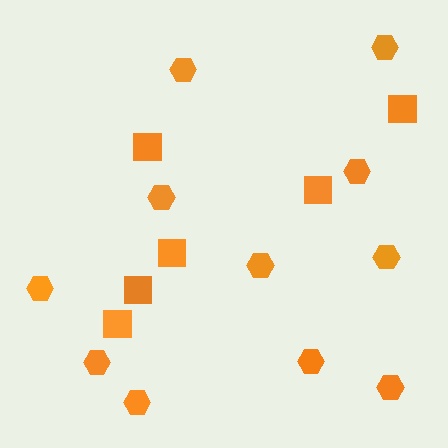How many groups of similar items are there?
There are 2 groups: one group of hexagons (11) and one group of squares (6).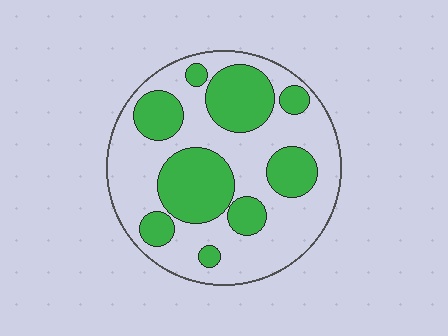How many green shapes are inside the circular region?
9.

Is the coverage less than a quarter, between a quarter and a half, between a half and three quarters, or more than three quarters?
Between a quarter and a half.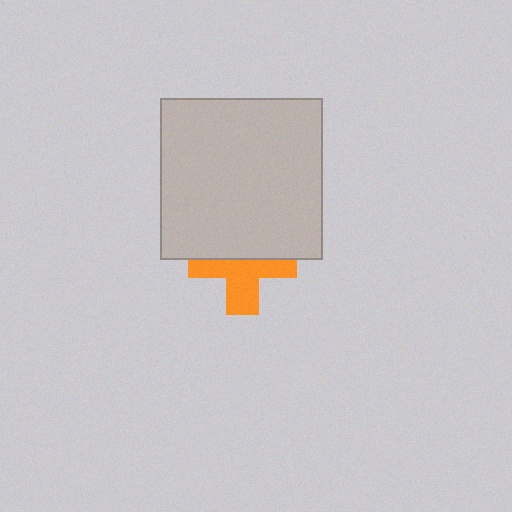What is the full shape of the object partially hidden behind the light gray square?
The partially hidden object is an orange cross.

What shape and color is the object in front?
The object in front is a light gray square.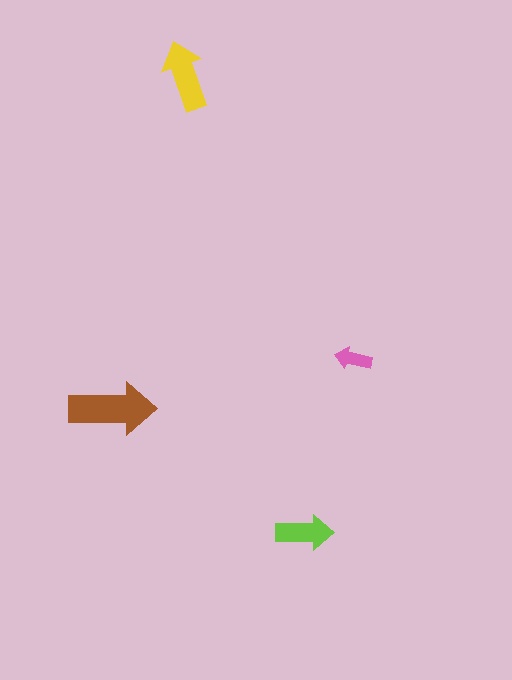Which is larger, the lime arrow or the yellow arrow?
The yellow one.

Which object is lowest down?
The lime arrow is bottommost.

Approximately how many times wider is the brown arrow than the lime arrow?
About 1.5 times wider.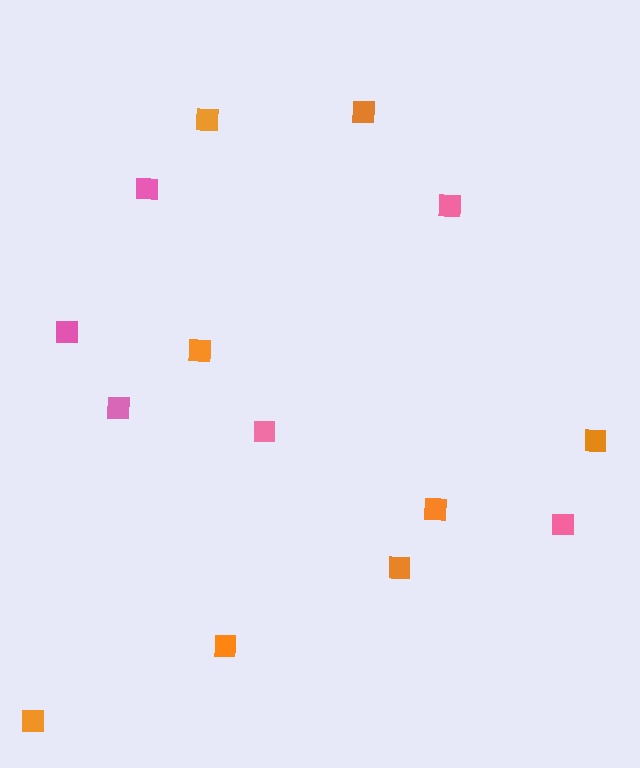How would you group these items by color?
There are 2 groups: one group of pink squares (6) and one group of orange squares (8).